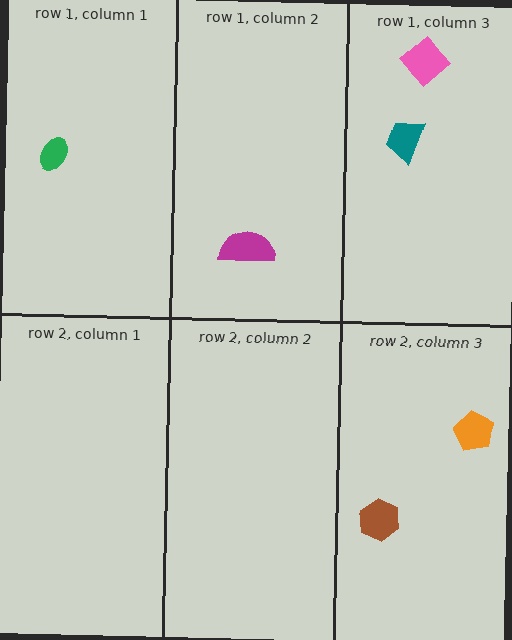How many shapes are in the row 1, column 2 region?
1.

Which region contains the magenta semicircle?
The row 1, column 2 region.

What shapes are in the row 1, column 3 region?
The pink diamond, the teal trapezoid.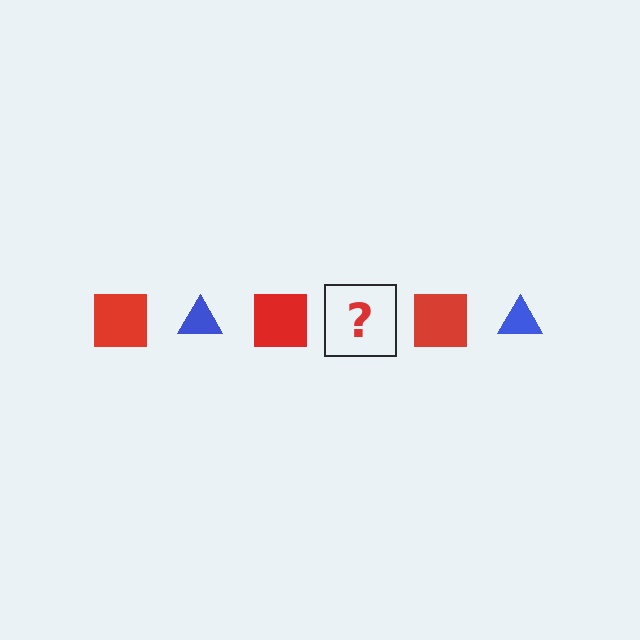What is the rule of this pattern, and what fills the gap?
The rule is that the pattern alternates between red square and blue triangle. The gap should be filled with a blue triangle.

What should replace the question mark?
The question mark should be replaced with a blue triangle.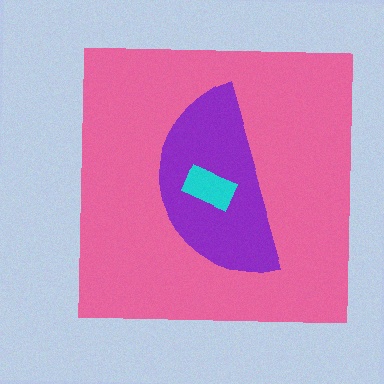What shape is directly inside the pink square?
The purple semicircle.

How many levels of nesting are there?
3.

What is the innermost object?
The cyan rectangle.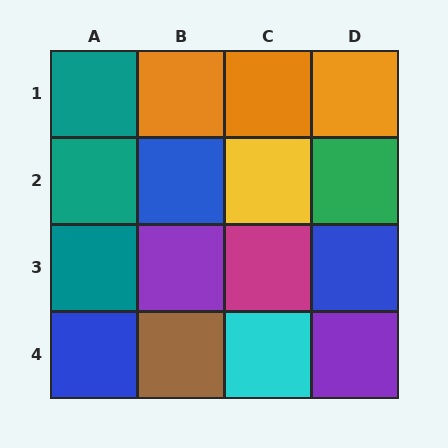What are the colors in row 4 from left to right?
Blue, brown, cyan, purple.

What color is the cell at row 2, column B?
Blue.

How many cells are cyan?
1 cell is cyan.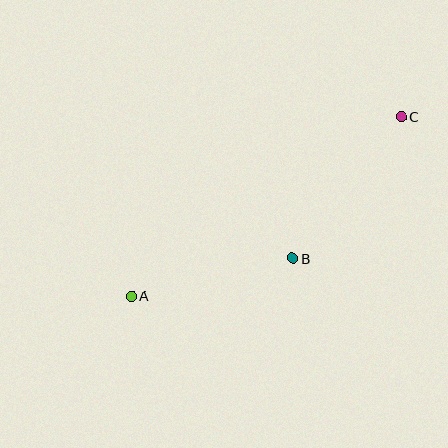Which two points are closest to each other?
Points A and B are closest to each other.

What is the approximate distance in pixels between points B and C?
The distance between B and C is approximately 178 pixels.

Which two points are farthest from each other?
Points A and C are farthest from each other.